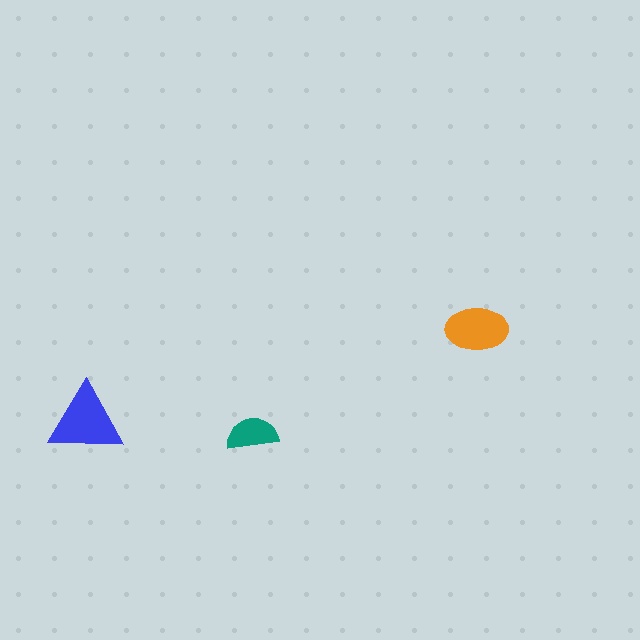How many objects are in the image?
There are 3 objects in the image.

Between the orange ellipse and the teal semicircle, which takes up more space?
The orange ellipse.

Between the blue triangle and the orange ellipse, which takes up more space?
The blue triangle.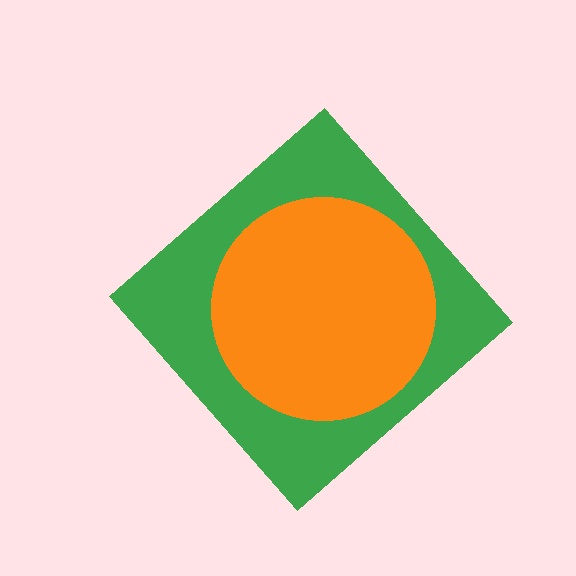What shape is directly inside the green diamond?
The orange circle.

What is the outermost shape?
The green diamond.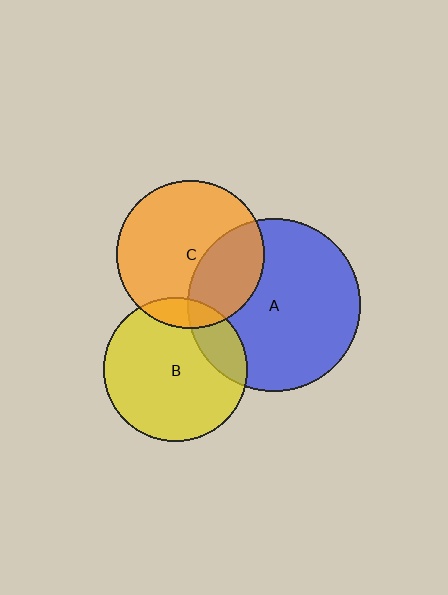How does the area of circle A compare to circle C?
Approximately 1.4 times.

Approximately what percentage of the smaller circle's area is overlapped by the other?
Approximately 20%.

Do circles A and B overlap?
Yes.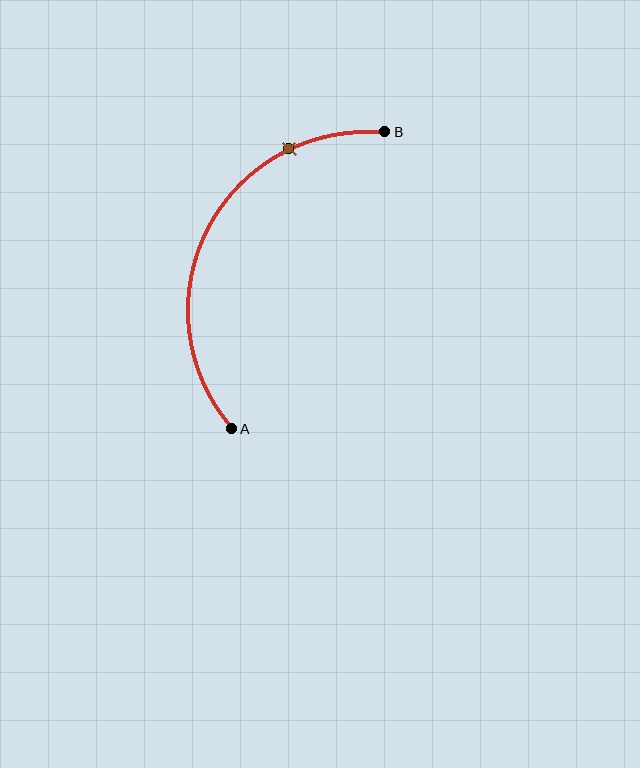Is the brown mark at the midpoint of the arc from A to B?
No. The brown mark lies on the arc but is closer to endpoint B. The arc midpoint would be at the point on the curve equidistant along the arc from both A and B.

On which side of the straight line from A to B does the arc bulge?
The arc bulges to the left of the straight line connecting A and B.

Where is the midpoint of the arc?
The arc midpoint is the point on the curve farthest from the straight line joining A and B. It sits to the left of that line.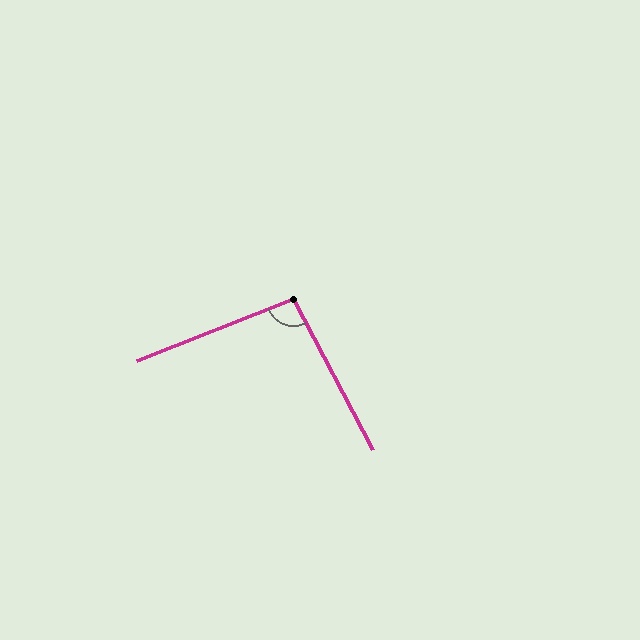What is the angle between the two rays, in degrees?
Approximately 96 degrees.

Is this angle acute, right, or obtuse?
It is obtuse.